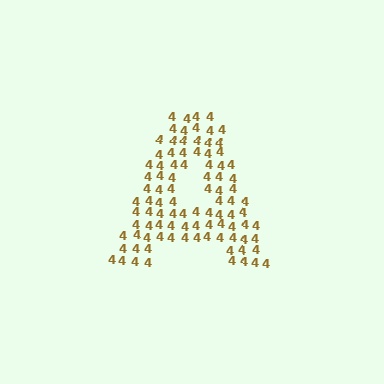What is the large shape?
The large shape is the letter A.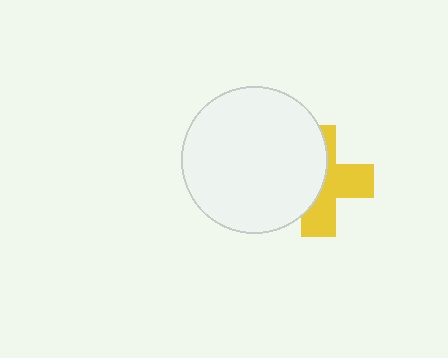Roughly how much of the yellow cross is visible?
About half of it is visible (roughly 51%).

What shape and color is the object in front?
The object in front is a white circle.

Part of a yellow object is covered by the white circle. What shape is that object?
It is a cross.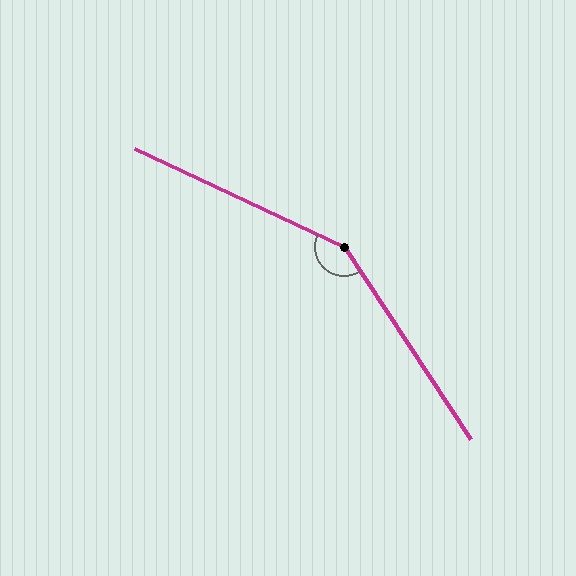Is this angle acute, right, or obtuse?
It is obtuse.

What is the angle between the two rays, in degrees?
Approximately 148 degrees.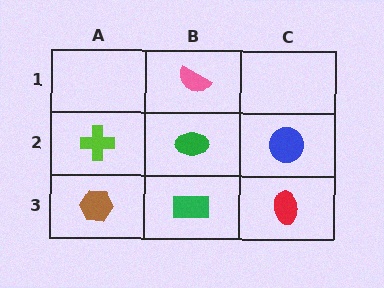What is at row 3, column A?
A brown hexagon.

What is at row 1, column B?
A pink semicircle.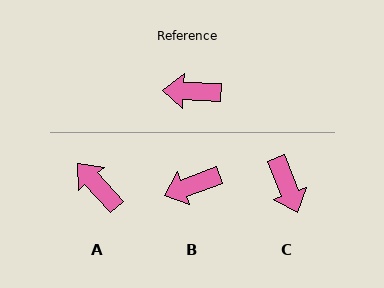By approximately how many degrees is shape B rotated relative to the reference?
Approximately 23 degrees counter-clockwise.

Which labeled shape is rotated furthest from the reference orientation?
C, about 114 degrees away.